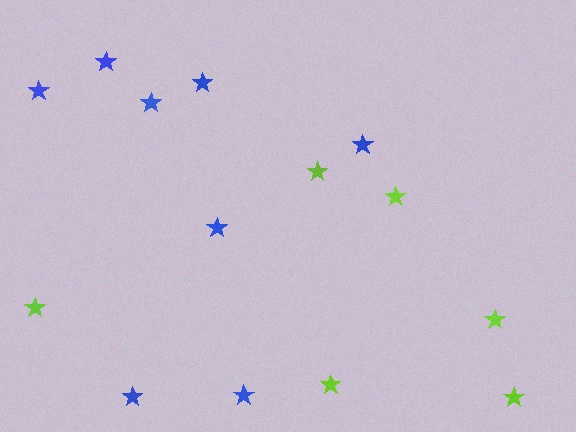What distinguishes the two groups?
There are 2 groups: one group of blue stars (8) and one group of lime stars (6).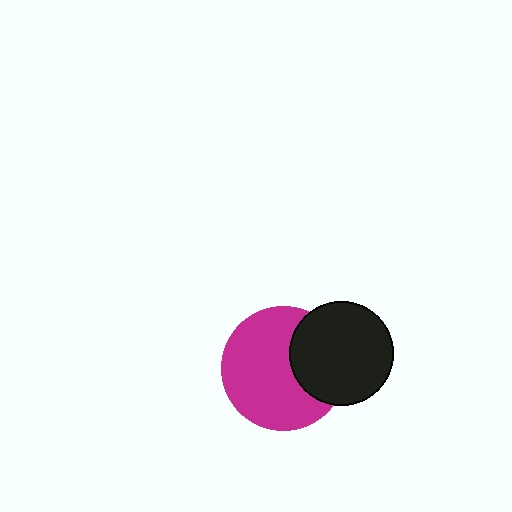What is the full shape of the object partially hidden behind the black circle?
The partially hidden object is a magenta circle.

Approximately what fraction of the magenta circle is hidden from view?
Roughly 31% of the magenta circle is hidden behind the black circle.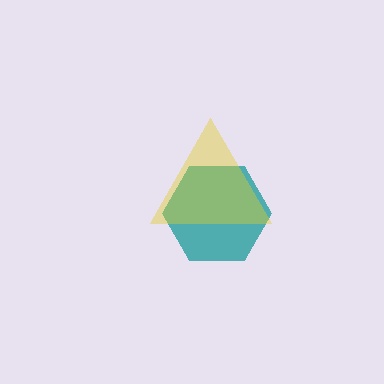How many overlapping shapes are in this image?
There are 2 overlapping shapes in the image.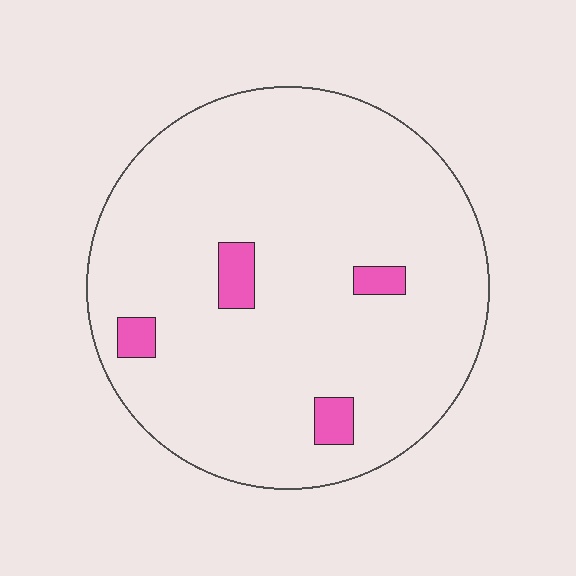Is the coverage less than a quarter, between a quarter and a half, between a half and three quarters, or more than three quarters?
Less than a quarter.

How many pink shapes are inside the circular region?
4.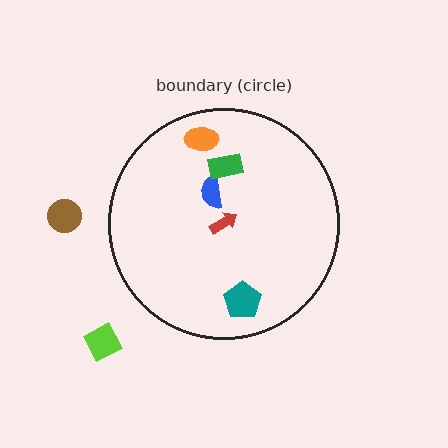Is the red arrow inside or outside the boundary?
Inside.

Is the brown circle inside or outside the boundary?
Outside.